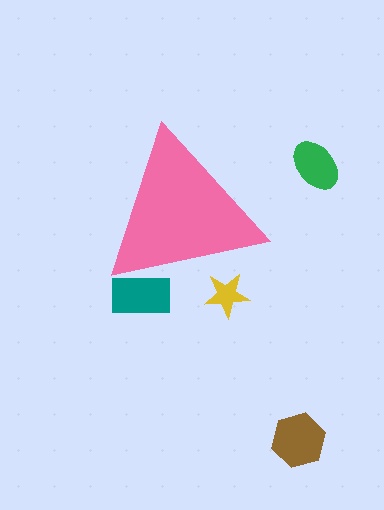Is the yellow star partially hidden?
Yes, the yellow star is partially hidden behind the pink triangle.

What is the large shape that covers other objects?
A pink triangle.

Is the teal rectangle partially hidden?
Yes, the teal rectangle is partially hidden behind the pink triangle.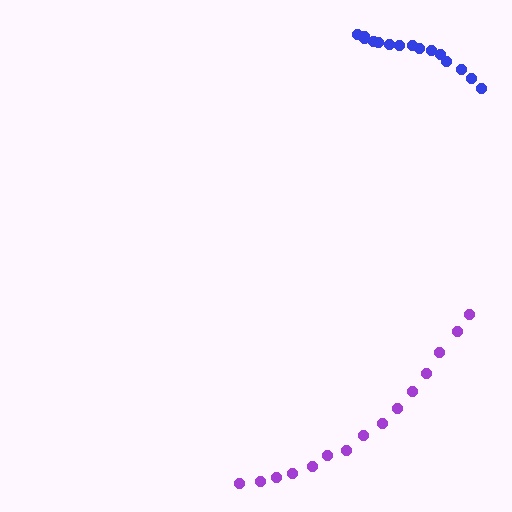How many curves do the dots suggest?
There are 2 distinct paths.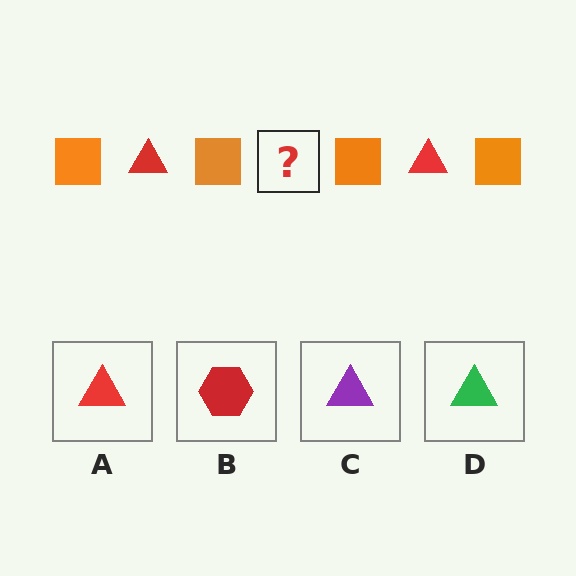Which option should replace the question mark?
Option A.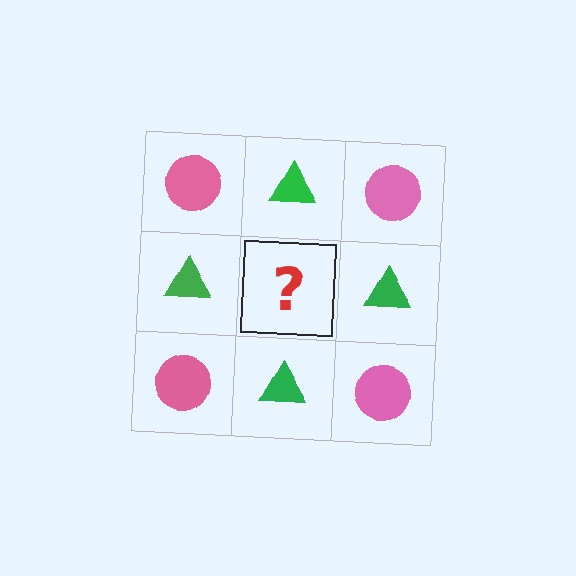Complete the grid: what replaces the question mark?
The question mark should be replaced with a pink circle.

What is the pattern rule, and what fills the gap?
The rule is that it alternates pink circle and green triangle in a checkerboard pattern. The gap should be filled with a pink circle.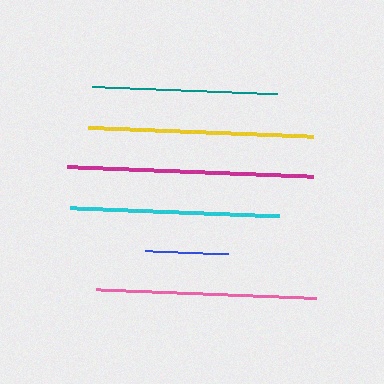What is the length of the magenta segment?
The magenta segment is approximately 246 pixels long.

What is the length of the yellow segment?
The yellow segment is approximately 225 pixels long.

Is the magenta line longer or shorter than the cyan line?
The magenta line is longer than the cyan line.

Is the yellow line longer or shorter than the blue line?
The yellow line is longer than the blue line.